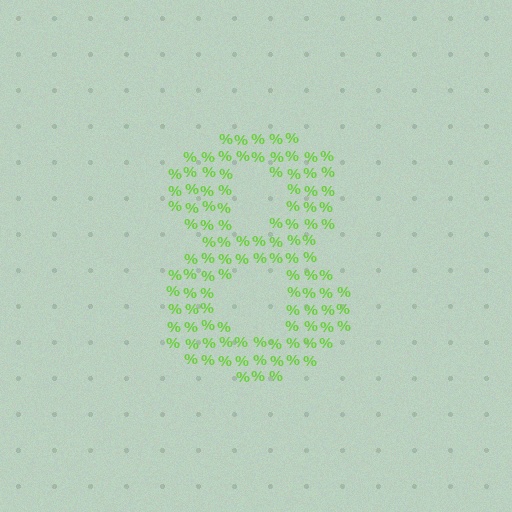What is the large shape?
The large shape is the digit 8.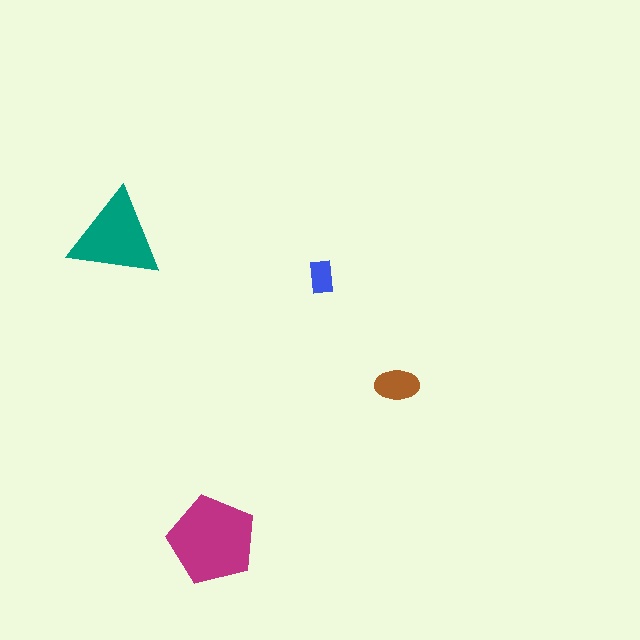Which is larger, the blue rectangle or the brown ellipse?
The brown ellipse.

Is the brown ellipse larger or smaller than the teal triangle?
Smaller.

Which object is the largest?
The magenta pentagon.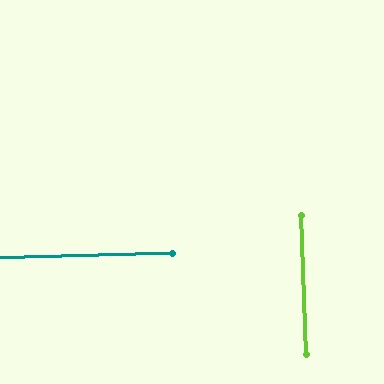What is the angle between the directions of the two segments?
Approximately 90 degrees.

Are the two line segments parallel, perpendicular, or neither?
Perpendicular — they meet at approximately 90°.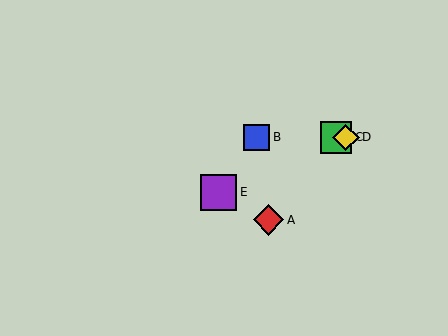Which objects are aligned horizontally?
Objects B, C, D are aligned horizontally.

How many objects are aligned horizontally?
3 objects (B, C, D) are aligned horizontally.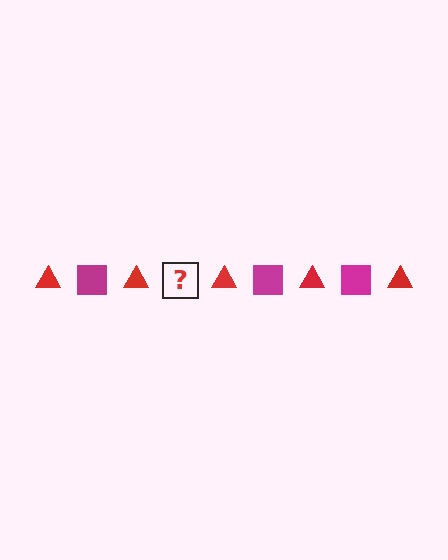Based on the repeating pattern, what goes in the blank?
The blank should be a magenta square.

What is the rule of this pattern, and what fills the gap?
The rule is that the pattern alternates between red triangle and magenta square. The gap should be filled with a magenta square.